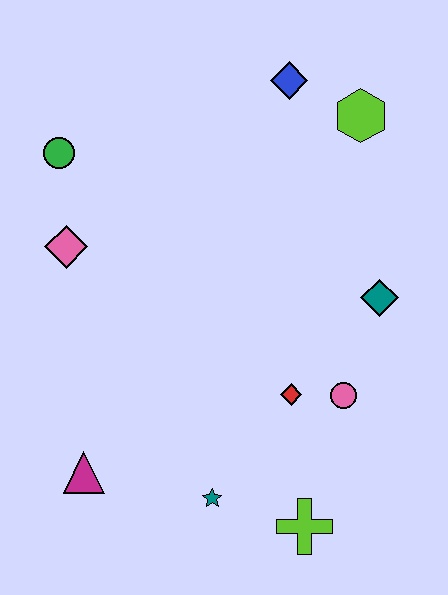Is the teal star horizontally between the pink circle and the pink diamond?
Yes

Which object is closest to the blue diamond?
The lime hexagon is closest to the blue diamond.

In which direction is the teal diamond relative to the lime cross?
The teal diamond is above the lime cross.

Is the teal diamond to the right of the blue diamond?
Yes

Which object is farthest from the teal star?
The blue diamond is farthest from the teal star.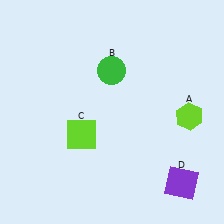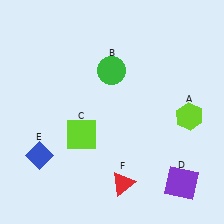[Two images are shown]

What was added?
A blue diamond (E), a red triangle (F) were added in Image 2.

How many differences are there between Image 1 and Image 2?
There are 2 differences between the two images.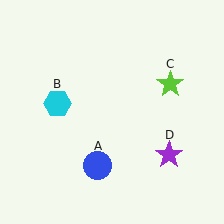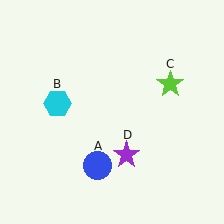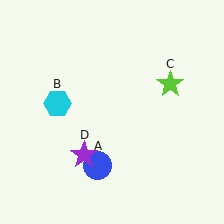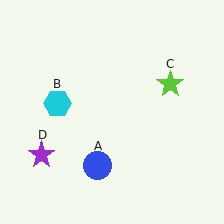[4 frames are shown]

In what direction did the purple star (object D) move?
The purple star (object D) moved left.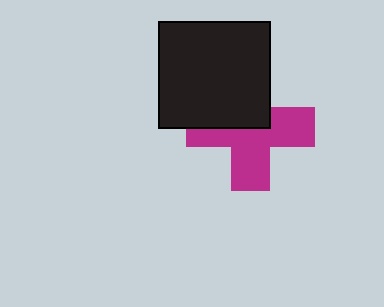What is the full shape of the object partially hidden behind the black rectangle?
The partially hidden object is a magenta cross.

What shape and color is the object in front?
The object in front is a black rectangle.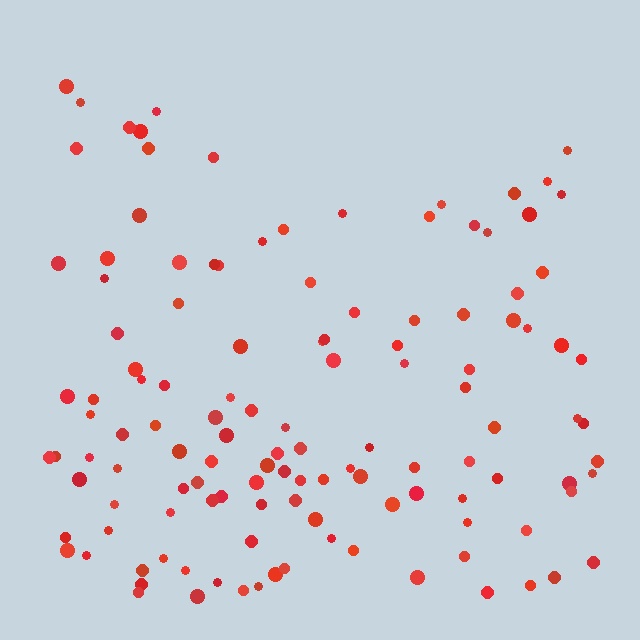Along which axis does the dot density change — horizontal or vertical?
Vertical.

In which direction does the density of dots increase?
From top to bottom, with the bottom side densest.